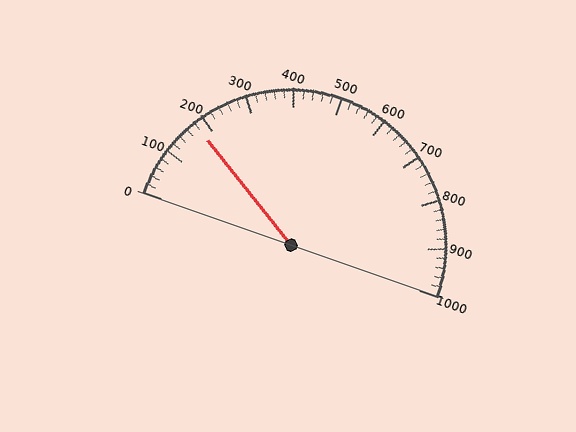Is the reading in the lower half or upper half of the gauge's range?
The reading is in the lower half of the range (0 to 1000).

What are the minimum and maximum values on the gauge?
The gauge ranges from 0 to 1000.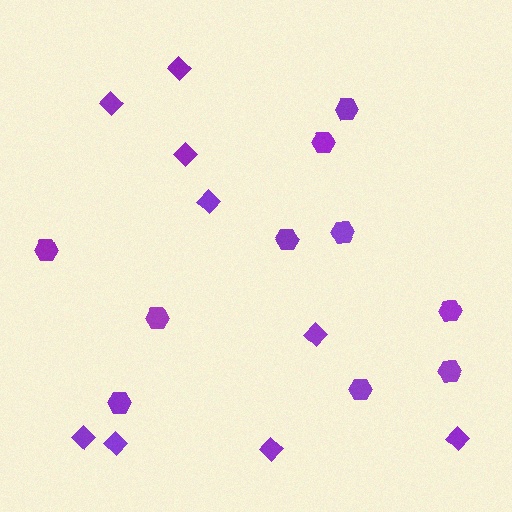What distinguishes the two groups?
There are 2 groups: one group of hexagons (10) and one group of diamonds (9).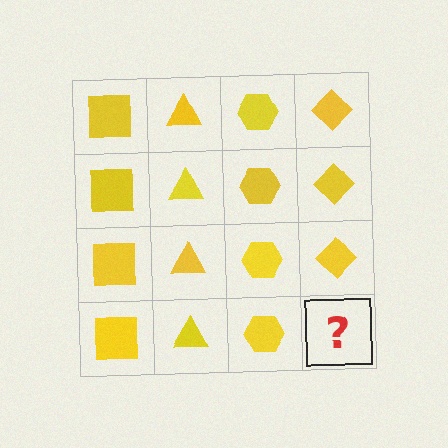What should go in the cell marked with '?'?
The missing cell should contain a yellow diamond.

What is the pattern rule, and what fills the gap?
The rule is that each column has a consistent shape. The gap should be filled with a yellow diamond.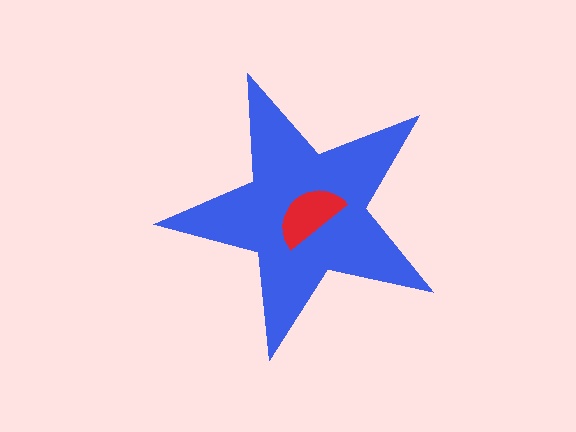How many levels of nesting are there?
2.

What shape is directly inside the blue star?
The red semicircle.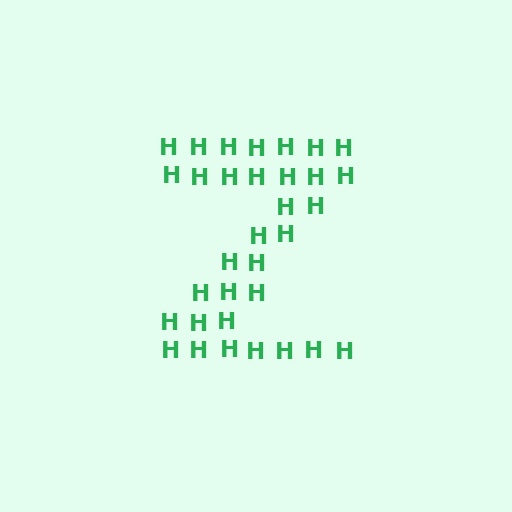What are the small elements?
The small elements are letter H's.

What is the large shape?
The large shape is the letter Z.